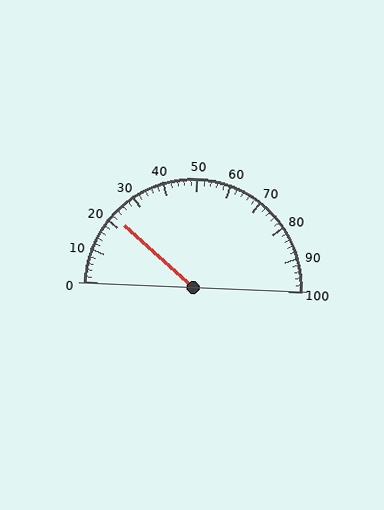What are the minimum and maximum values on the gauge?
The gauge ranges from 0 to 100.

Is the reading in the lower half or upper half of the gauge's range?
The reading is in the lower half of the range (0 to 100).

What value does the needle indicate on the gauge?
The needle indicates approximately 22.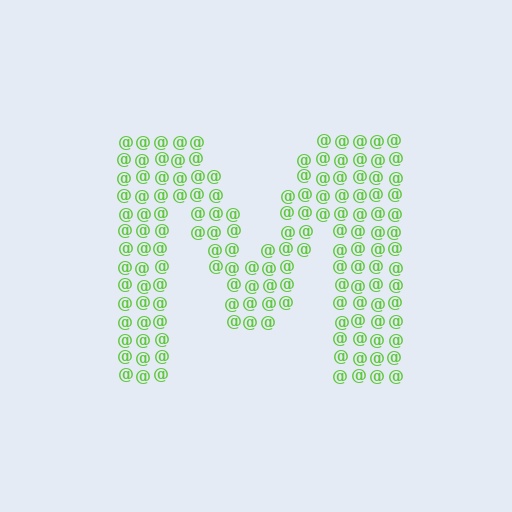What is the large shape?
The large shape is the letter M.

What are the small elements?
The small elements are at signs.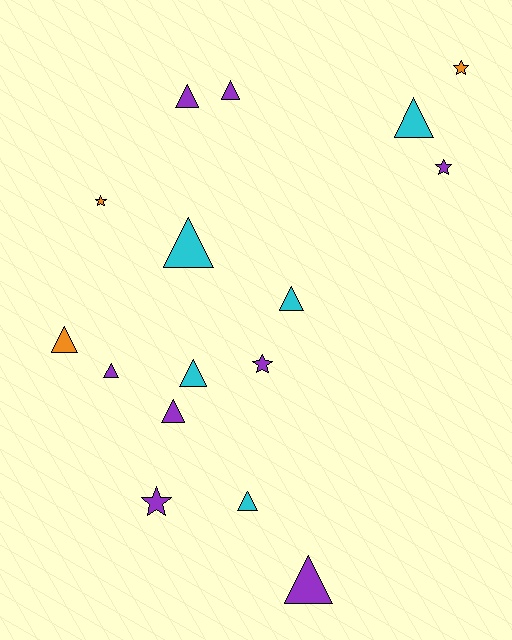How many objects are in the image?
There are 16 objects.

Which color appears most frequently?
Purple, with 8 objects.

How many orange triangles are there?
There is 1 orange triangle.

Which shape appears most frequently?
Triangle, with 11 objects.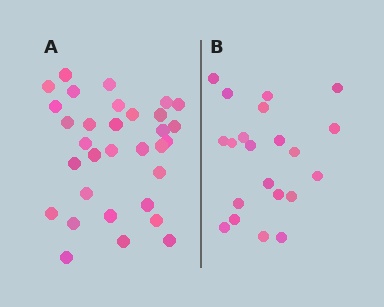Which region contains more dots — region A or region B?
Region A (the left region) has more dots.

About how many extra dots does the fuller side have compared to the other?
Region A has roughly 12 or so more dots than region B.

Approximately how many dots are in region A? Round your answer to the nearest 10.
About 30 dots. (The exact count is 32, which rounds to 30.)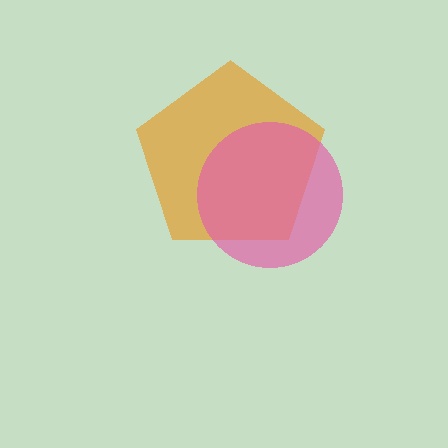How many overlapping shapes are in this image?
There are 2 overlapping shapes in the image.